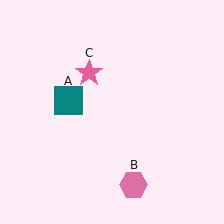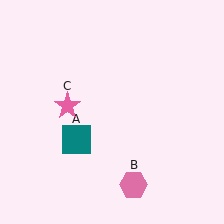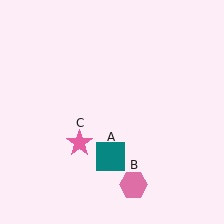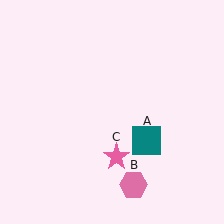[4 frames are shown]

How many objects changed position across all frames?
2 objects changed position: teal square (object A), pink star (object C).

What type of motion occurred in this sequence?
The teal square (object A), pink star (object C) rotated counterclockwise around the center of the scene.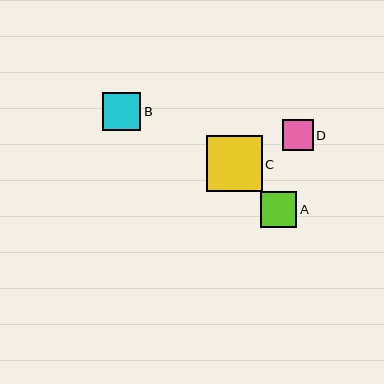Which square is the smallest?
Square D is the smallest with a size of approximately 31 pixels.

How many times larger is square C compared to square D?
Square C is approximately 1.8 times the size of square D.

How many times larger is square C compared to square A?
Square C is approximately 1.6 times the size of square A.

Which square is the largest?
Square C is the largest with a size of approximately 56 pixels.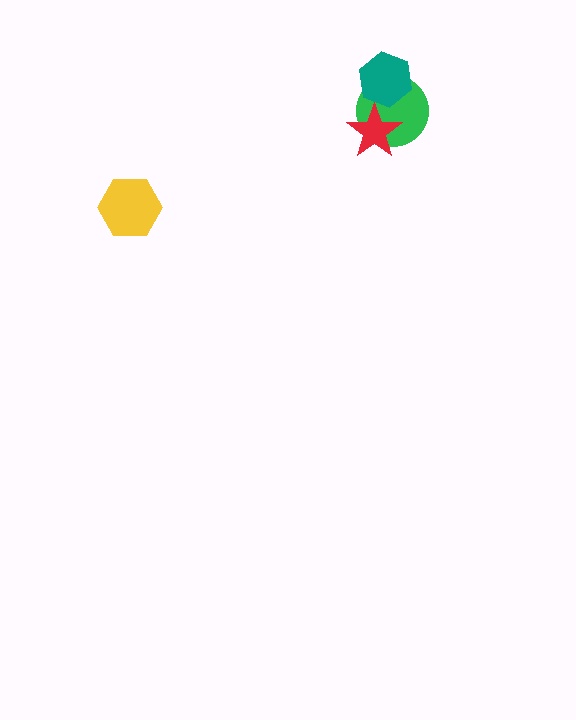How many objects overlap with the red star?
1 object overlaps with the red star.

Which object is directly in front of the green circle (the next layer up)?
The teal hexagon is directly in front of the green circle.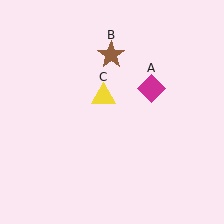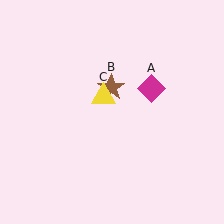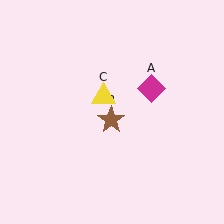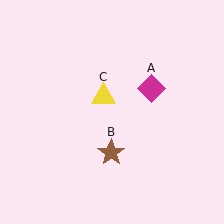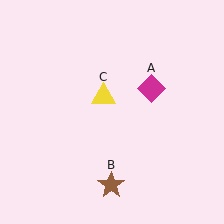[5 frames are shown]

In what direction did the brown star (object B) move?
The brown star (object B) moved down.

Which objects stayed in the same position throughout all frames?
Magenta diamond (object A) and yellow triangle (object C) remained stationary.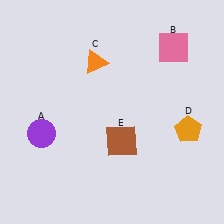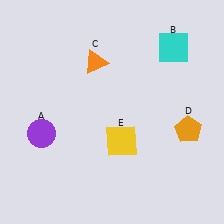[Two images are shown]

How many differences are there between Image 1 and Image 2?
There are 2 differences between the two images.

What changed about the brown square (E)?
In Image 1, E is brown. In Image 2, it changed to yellow.